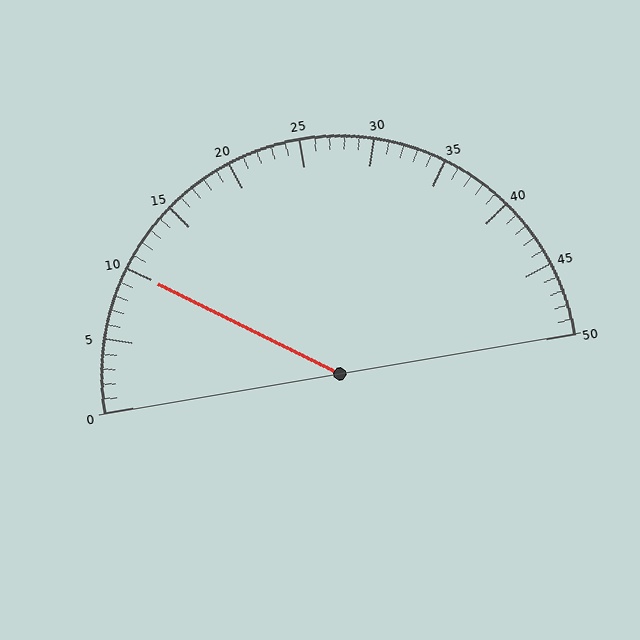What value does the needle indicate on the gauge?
The needle indicates approximately 10.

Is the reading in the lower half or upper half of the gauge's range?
The reading is in the lower half of the range (0 to 50).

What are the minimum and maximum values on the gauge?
The gauge ranges from 0 to 50.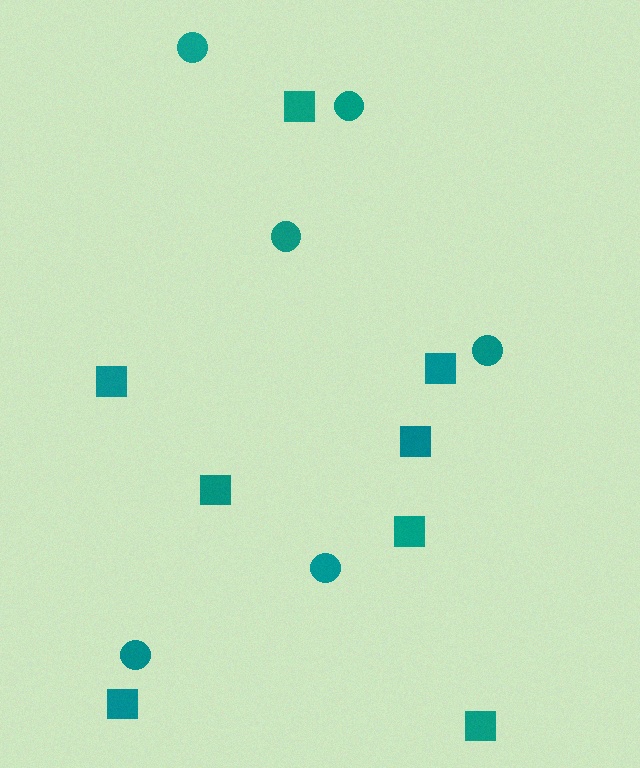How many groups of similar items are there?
There are 2 groups: one group of squares (8) and one group of circles (6).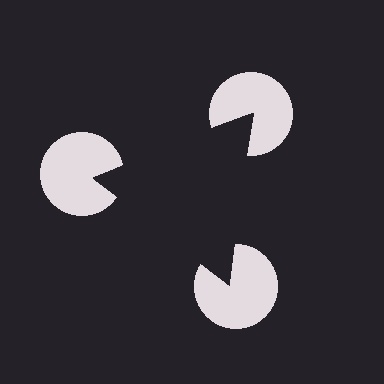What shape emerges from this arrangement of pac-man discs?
An illusory triangle — its edges are inferred from the aligned wedge cuts in the pac-man discs, not physically drawn.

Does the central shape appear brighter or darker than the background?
It typically appears slightly darker than the background, even though no actual brightness change is drawn.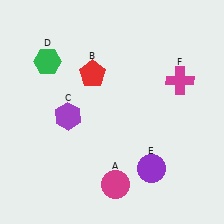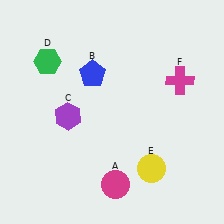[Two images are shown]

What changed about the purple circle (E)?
In Image 1, E is purple. In Image 2, it changed to yellow.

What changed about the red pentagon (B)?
In Image 1, B is red. In Image 2, it changed to blue.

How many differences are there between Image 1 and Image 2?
There are 2 differences between the two images.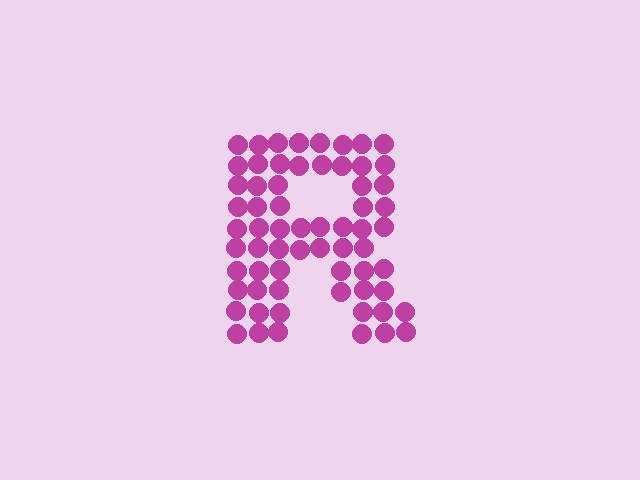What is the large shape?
The large shape is the letter R.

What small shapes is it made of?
It is made of small circles.